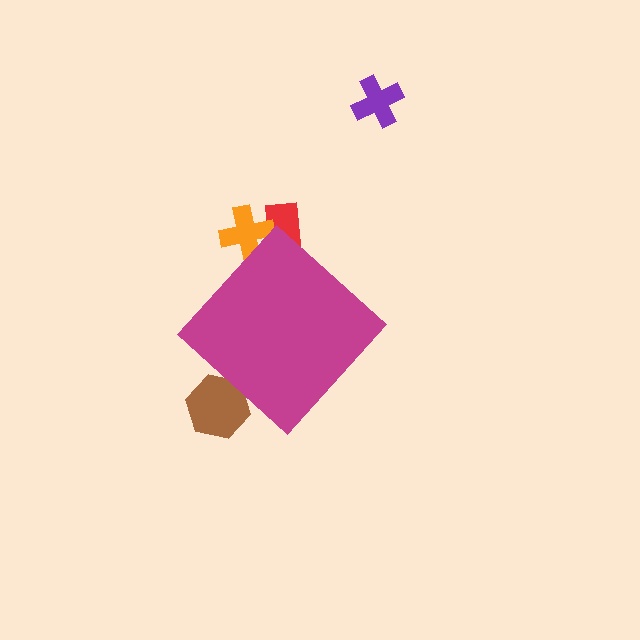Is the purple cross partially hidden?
No, the purple cross is fully visible.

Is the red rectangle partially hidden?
Yes, the red rectangle is partially hidden behind the magenta diamond.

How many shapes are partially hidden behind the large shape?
3 shapes are partially hidden.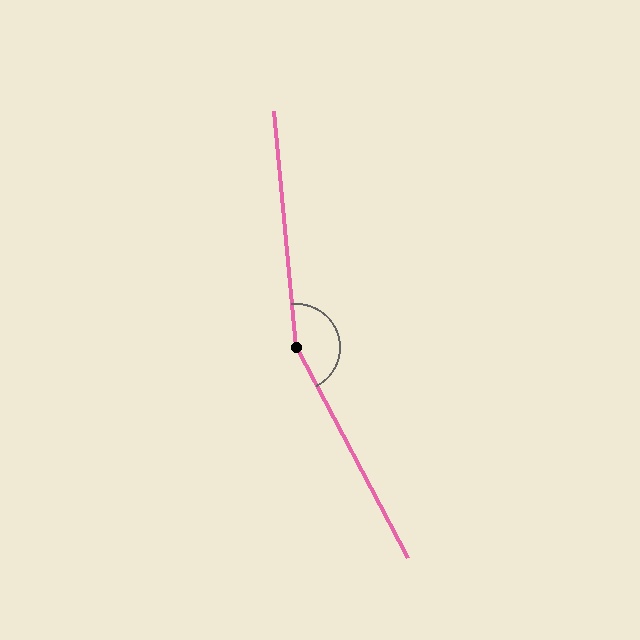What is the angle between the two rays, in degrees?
Approximately 157 degrees.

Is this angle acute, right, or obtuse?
It is obtuse.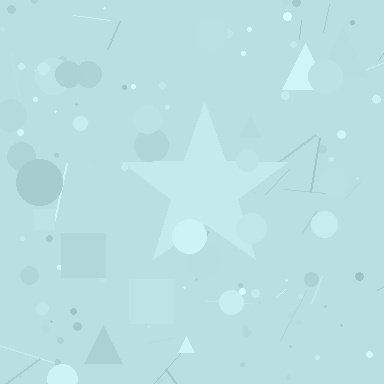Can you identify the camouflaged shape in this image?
The camouflaged shape is a star.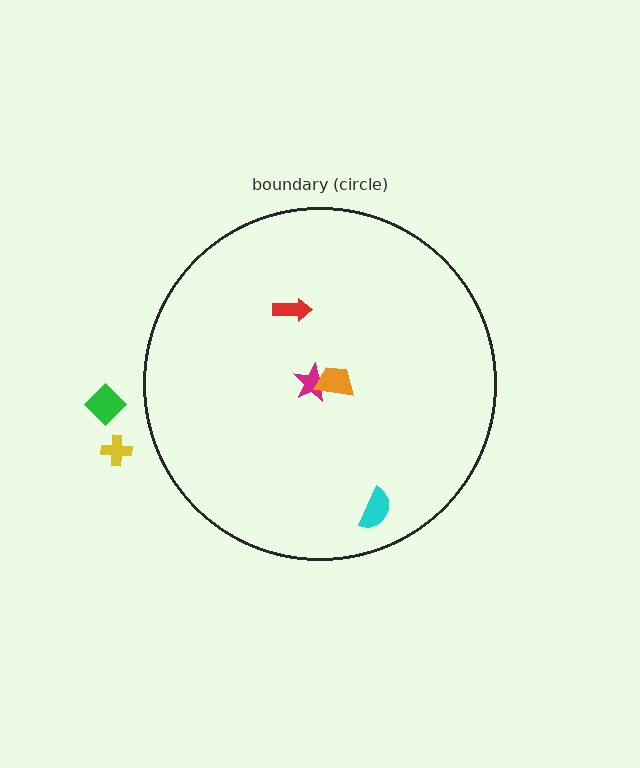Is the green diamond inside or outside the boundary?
Outside.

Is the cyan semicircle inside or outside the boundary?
Inside.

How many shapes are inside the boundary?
4 inside, 2 outside.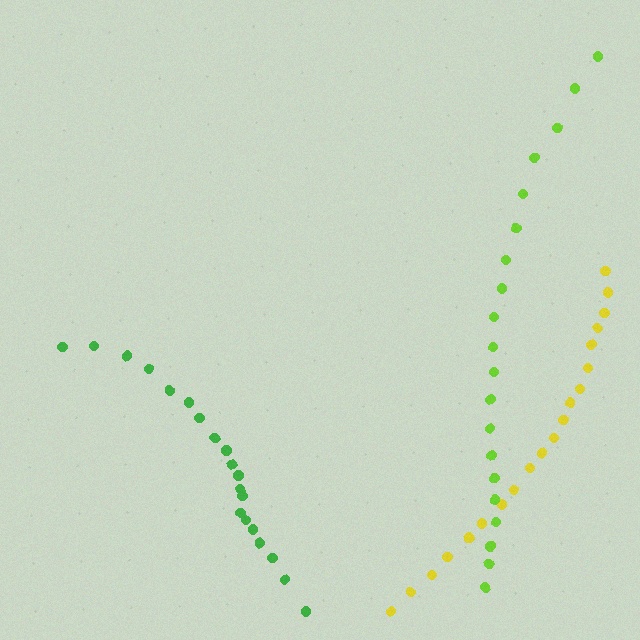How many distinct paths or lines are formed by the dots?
There are 3 distinct paths.